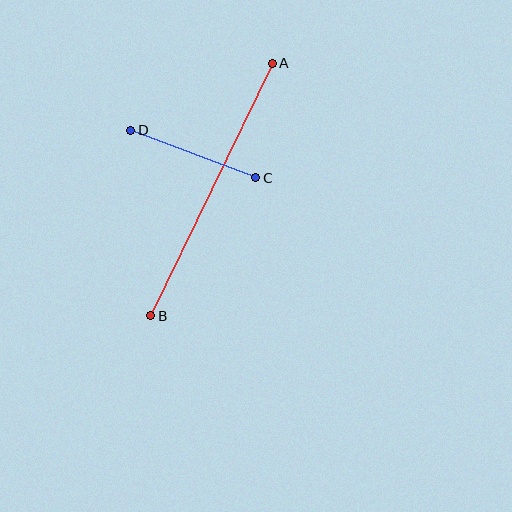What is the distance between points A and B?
The distance is approximately 280 pixels.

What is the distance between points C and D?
The distance is approximately 134 pixels.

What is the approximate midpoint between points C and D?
The midpoint is at approximately (193, 154) pixels.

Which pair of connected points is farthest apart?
Points A and B are farthest apart.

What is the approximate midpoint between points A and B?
The midpoint is at approximately (211, 189) pixels.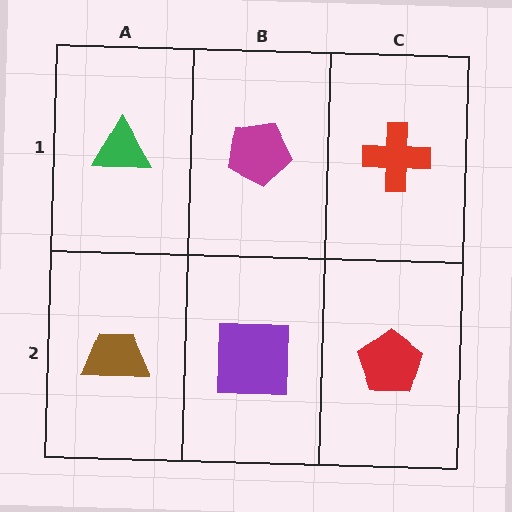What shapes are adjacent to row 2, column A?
A green triangle (row 1, column A), a purple square (row 2, column B).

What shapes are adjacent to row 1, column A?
A brown trapezoid (row 2, column A), a magenta pentagon (row 1, column B).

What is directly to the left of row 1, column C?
A magenta pentagon.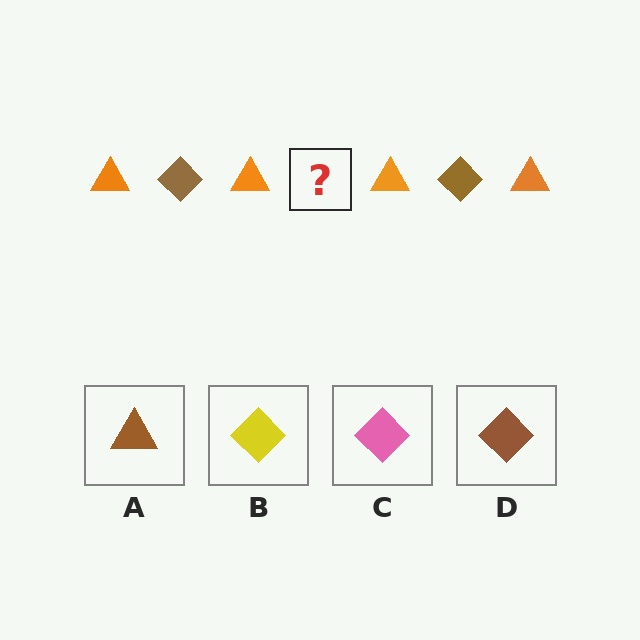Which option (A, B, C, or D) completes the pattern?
D.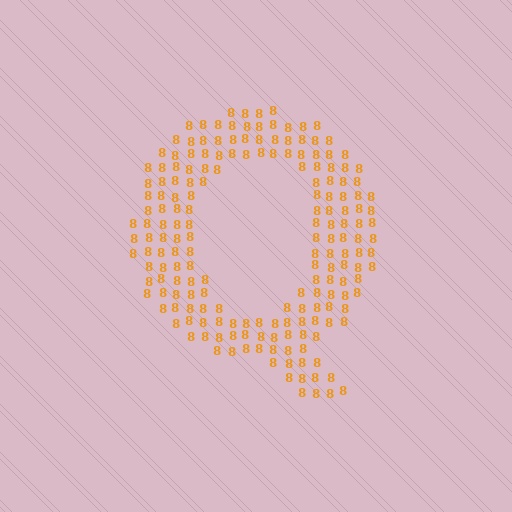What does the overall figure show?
The overall figure shows the letter Q.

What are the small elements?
The small elements are digit 8's.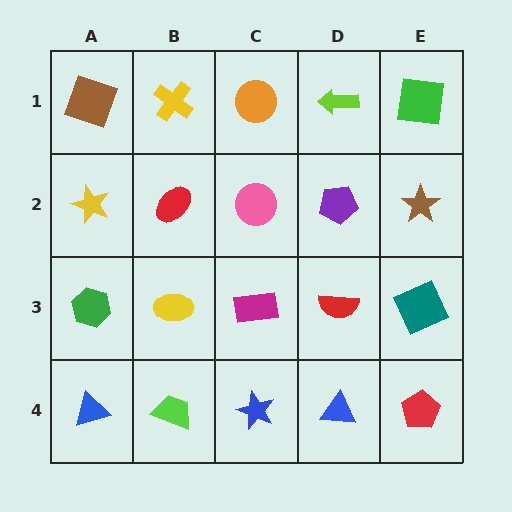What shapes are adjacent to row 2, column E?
A green square (row 1, column E), a teal square (row 3, column E), a purple pentagon (row 2, column D).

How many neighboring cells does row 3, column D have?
4.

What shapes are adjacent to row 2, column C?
An orange circle (row 1, column C), a magenta rectangle (row 3, column C), a red ellipse (row 2, column B), a purple pentagon (row 2, column D).